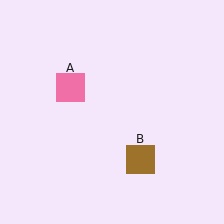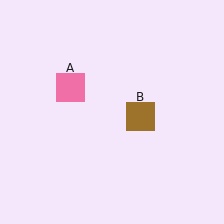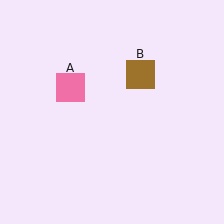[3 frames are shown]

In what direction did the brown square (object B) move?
The brown square (object B) moved up.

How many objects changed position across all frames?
1 object changed position: brown square (object B).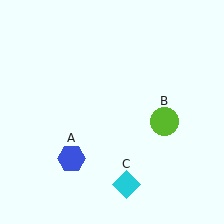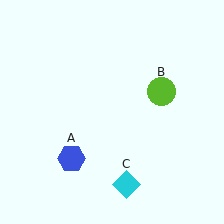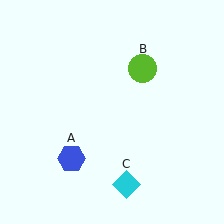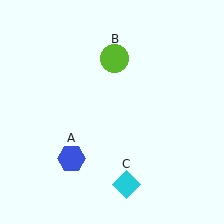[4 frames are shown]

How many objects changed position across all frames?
1 object changed position: lime circle (object B).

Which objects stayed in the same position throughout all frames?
Blue hexagon (object A) and cyan diamond (object C) remained stationary.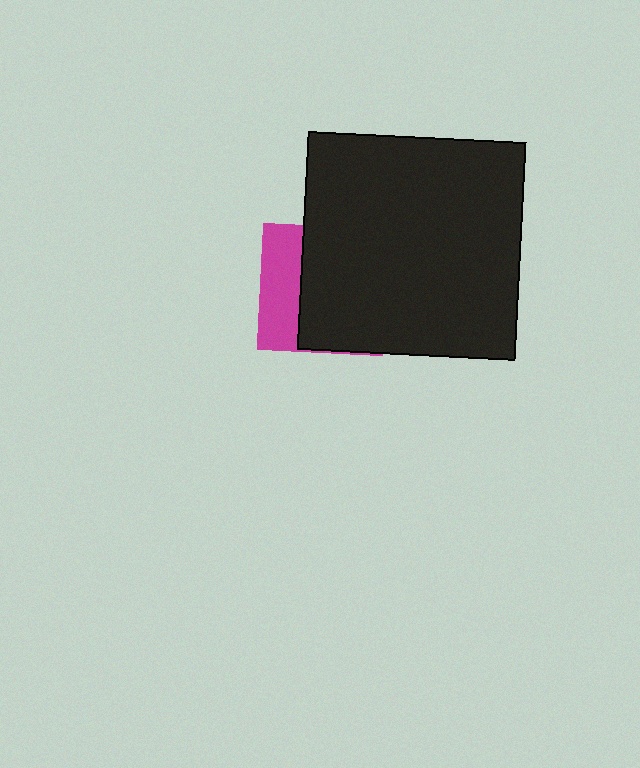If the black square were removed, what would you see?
You would see the complete magenta square.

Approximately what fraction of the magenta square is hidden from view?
Roughly 67% of the magenta square is hidden behind the black square.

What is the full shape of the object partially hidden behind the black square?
The partially hidden object is a magenta square.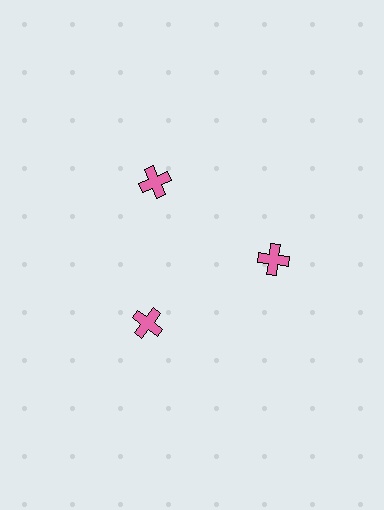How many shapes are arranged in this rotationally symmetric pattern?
There are 3 shapes, arranged in 3 groups of 1.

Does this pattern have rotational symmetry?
Yes, this pattern has 3-fold rotational symmetry. It looks the same after rotating 120 degrees around the center.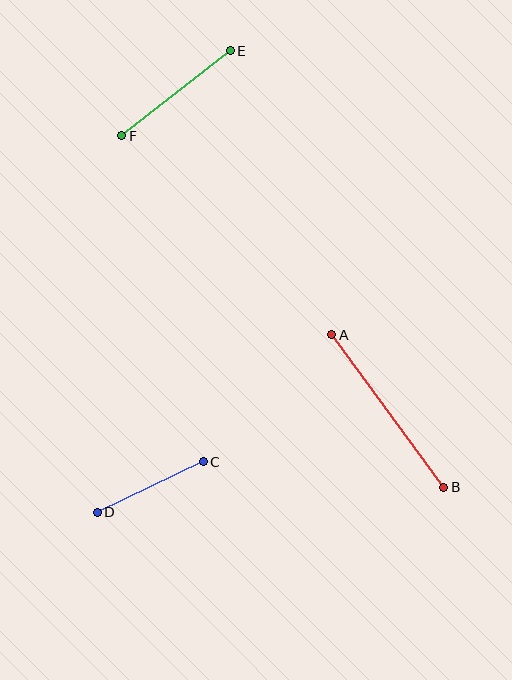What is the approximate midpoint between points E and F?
The midpoint is at approximately (176, 93) pixels.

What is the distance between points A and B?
The distance is approximately 189 pixels.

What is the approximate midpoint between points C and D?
The midpoint is at approximately (150, 487) pixels.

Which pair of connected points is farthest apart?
Points A and B are farthest apart.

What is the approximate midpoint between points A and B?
The midpoint is at approximately (388, 411) pixels.